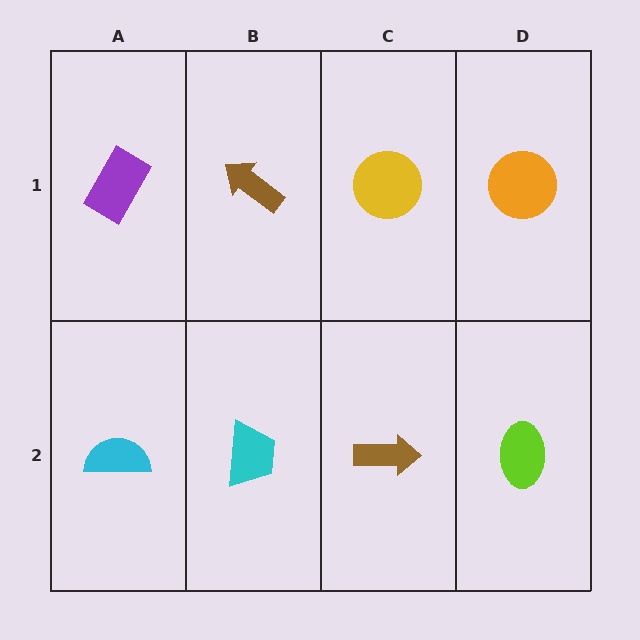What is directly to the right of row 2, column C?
A lime ellipse.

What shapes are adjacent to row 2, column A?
A purple rectangle (row 1, column A), a cyan trapezoid (row 2, column B).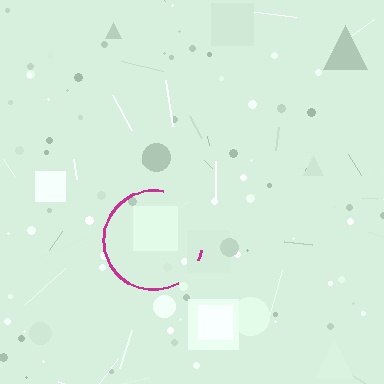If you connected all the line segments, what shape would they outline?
They would outline a circle.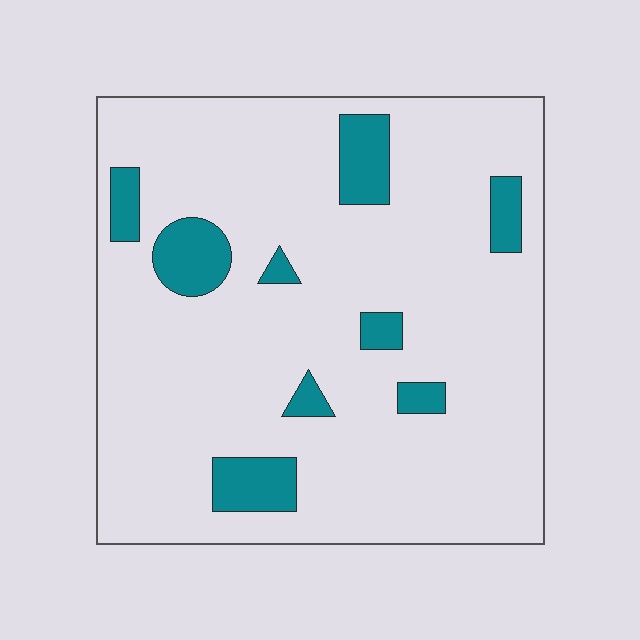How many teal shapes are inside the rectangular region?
9.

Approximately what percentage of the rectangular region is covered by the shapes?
Approximately 10%.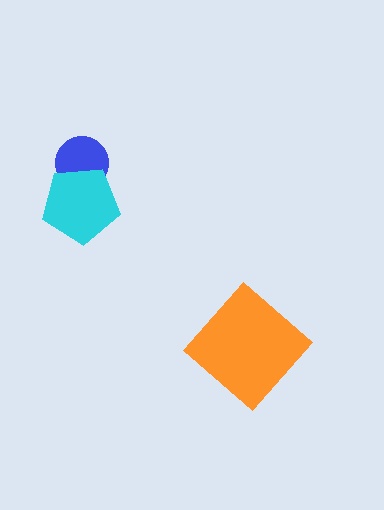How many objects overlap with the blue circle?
1 object overlaps with the blue circle.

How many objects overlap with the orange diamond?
0 objects overlap with the orange diamond.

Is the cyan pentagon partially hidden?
No, no other shape covers it.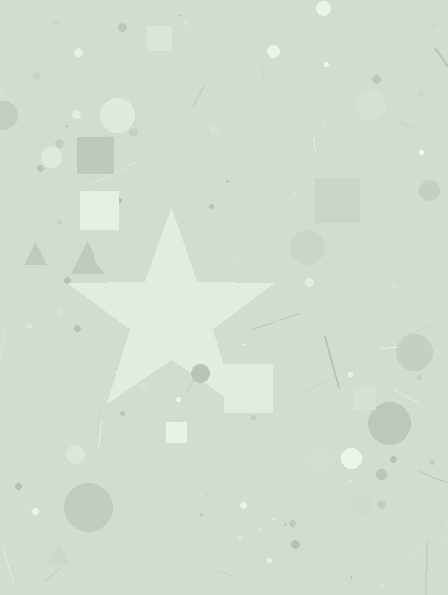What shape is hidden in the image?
A star is hidden in the image.